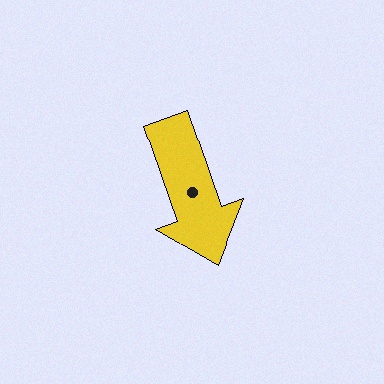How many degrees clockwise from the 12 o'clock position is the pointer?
Approximately 161 degrees.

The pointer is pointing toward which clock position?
Roughly 5 o'clock.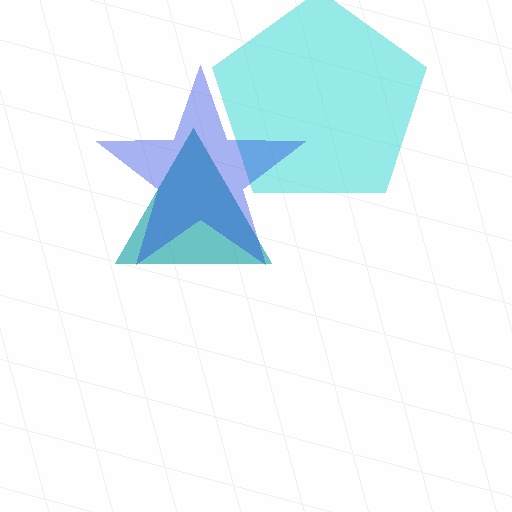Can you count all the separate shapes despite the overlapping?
Yes, there are 3 separate shapes.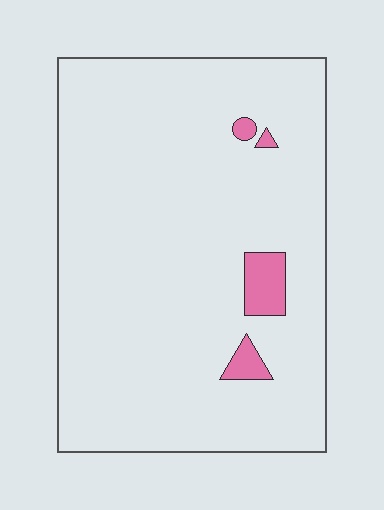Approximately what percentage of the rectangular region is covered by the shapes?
Approximately 5%.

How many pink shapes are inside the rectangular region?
4.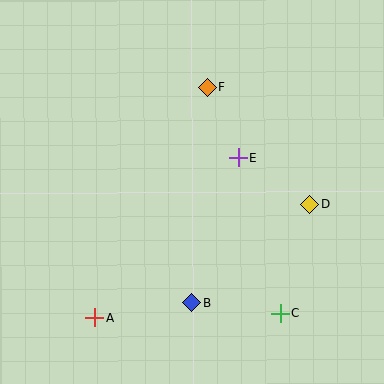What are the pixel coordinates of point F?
Point F is at (207, 87).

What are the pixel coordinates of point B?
Point B is at (191, 303).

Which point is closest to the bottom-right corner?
Point C is closest to the bottom-right corner.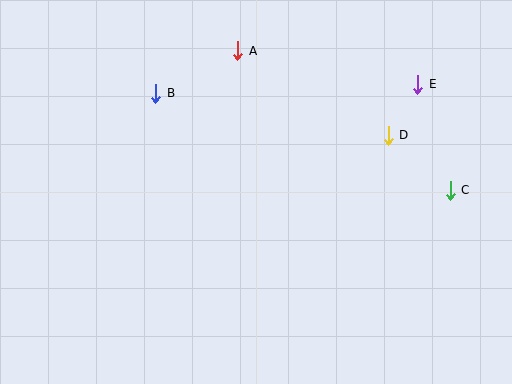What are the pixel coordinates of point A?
Point A is at (238, 51).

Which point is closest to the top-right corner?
Point E is closest to the top-right corner.